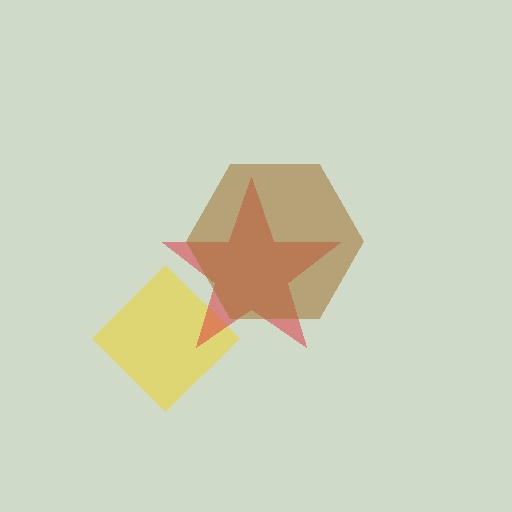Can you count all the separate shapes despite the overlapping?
Yes, there are 3 separate shapes.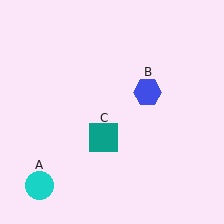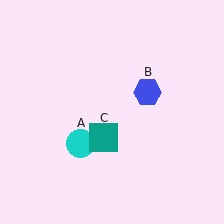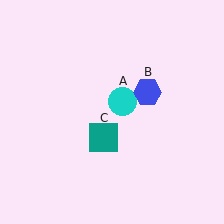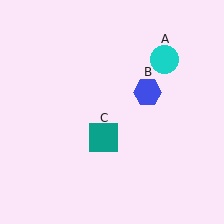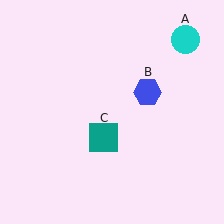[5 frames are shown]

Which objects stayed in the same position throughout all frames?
Blue hexagon (object B) and teal square (object C) remained stationary.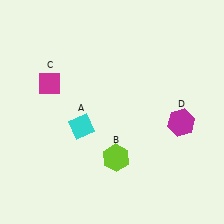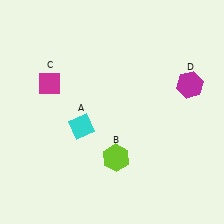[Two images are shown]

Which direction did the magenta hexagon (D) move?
The magenta hexagon (D) moved up.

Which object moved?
The magenta hexagon (D) moved up.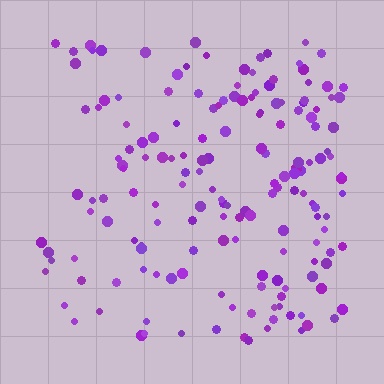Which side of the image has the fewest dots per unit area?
The left.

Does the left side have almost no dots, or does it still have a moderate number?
Still a moderate number, just noticeably fewer than the right.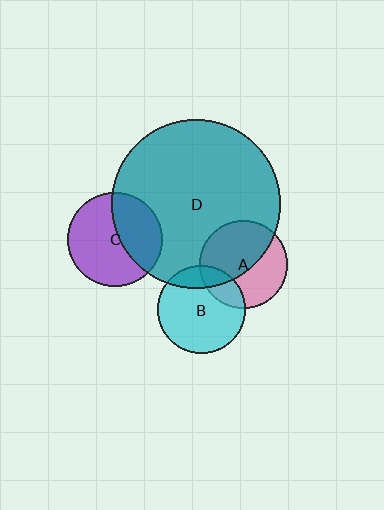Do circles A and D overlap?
Yes.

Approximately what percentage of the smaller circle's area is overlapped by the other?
Approximately 55%.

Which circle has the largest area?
Circle D (teal).